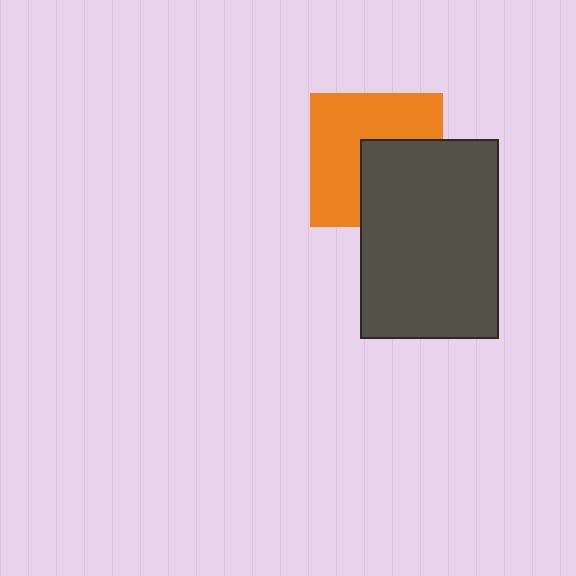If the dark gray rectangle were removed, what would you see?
You would see the complete orange square.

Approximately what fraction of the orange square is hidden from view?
Roughly 41% of the orange square is hidden behind the dark gray rectangle.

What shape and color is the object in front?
The object in front is a dark gray rectangle.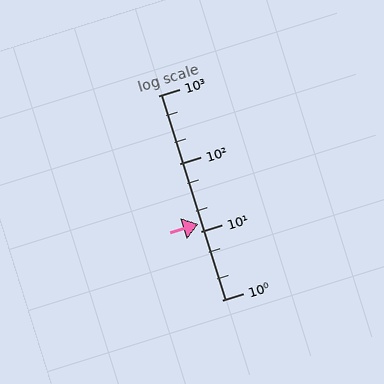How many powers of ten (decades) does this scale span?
The scale spans 3 decades, from 1 to 1000.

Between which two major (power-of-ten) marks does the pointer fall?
The pointer is between 10 and 100.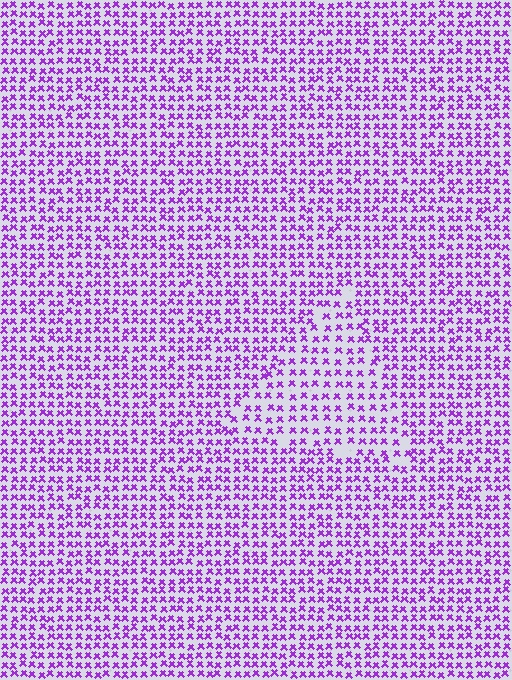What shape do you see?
I see a triangle.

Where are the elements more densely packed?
The elements are more densely packed outside the triangle boundary.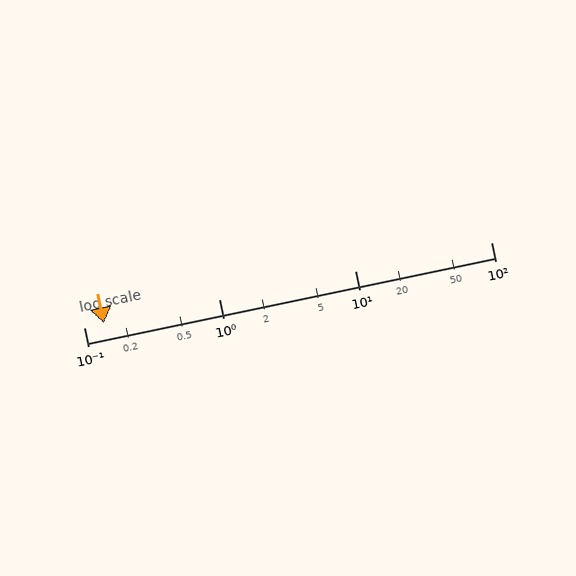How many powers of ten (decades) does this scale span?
The scale spans 3 decades, from 0.1 to 100.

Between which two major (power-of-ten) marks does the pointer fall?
The pointer is between 0.1 and 1.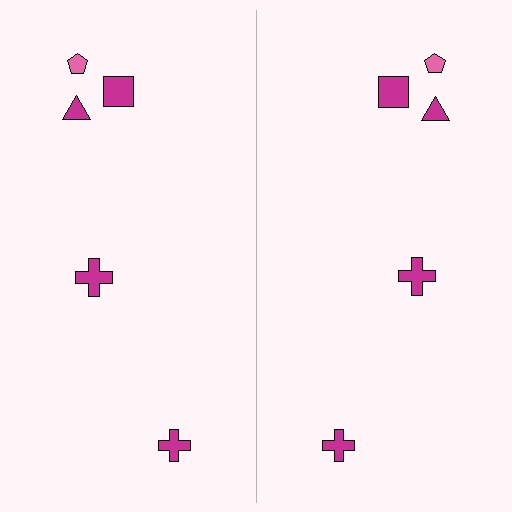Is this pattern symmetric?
Yes, this pattern has bilateral (reflection) symmetry.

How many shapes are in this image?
There are 10 shapes in this image.